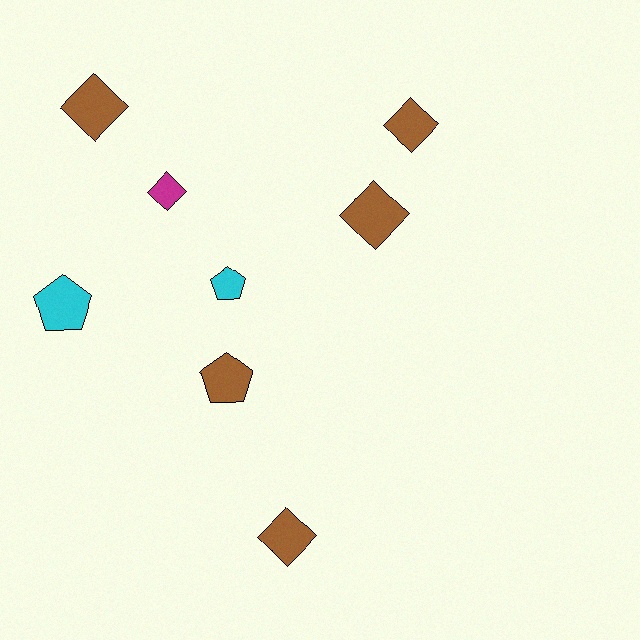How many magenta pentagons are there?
There are no magenta pentagons.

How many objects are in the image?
There are 8 objects.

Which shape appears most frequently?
Diamond, with 5 objects.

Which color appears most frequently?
Brown, with 5 objects.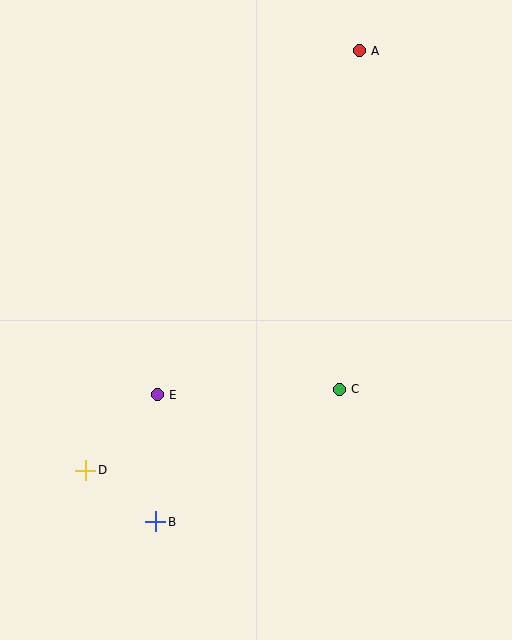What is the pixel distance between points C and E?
The distance between C and E is 182 pixels.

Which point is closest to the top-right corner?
Point A is closest to the top-right corner.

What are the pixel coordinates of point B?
Point B is at (156, 522).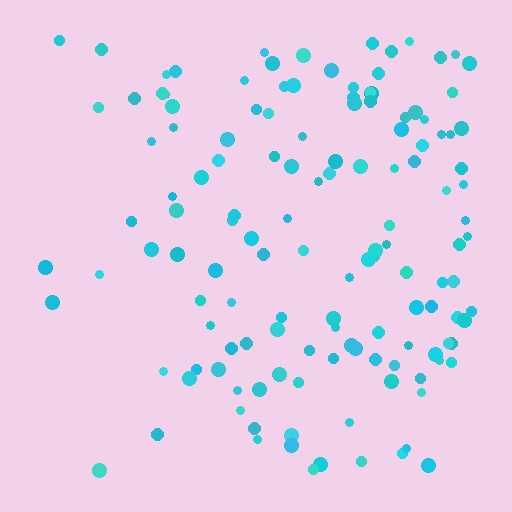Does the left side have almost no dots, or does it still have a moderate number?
Still a moderate number, just noticeably fewer than the right.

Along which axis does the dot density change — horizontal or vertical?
Horizontal.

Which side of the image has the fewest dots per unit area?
The left.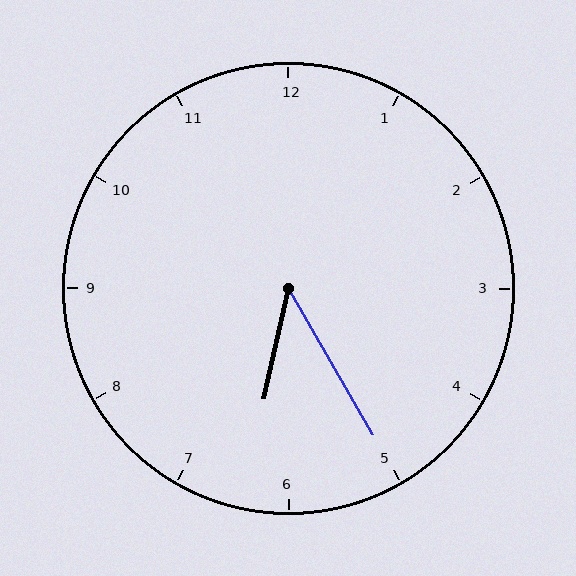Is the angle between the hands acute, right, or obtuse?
It is acute.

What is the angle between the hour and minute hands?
Approximately 42 degrees.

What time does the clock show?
6:25.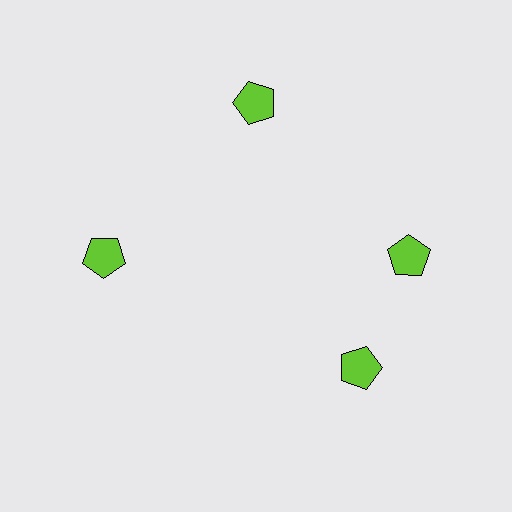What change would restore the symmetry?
The symmetry would be restored by rotating it back into even spacing with its neighbors so that all 4 pentagons sit at equal angles and equal distance from the center.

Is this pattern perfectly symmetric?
No. The 4 lime pentagons are arranged in a ring, but one element near the 6 o'clock position is rotated out of alignment along the ring, breaking the 4-fold rotational symmetry.